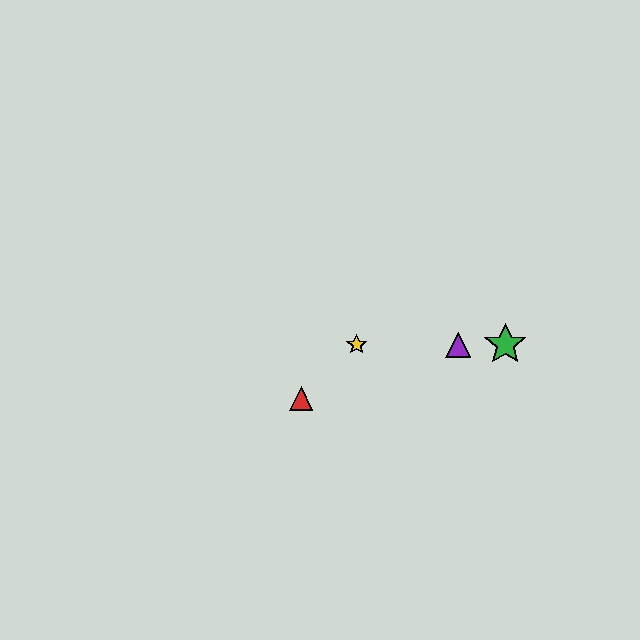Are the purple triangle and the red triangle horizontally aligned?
No, the purple triangle is at y≈345 and the red triangle is at y≈399.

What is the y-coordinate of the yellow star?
The yellow star is at y≈345.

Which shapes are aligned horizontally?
The blue star, the green star, the yellow star, the purple triangle are aligned horizontally.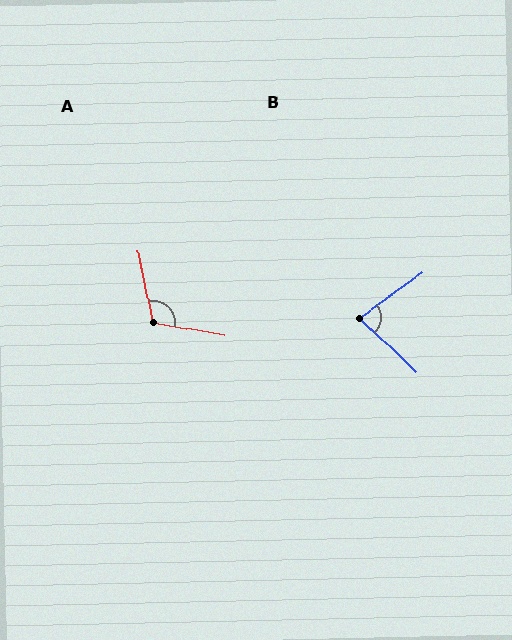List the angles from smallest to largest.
B (79°), A (111°).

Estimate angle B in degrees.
Approximately 79 degrees.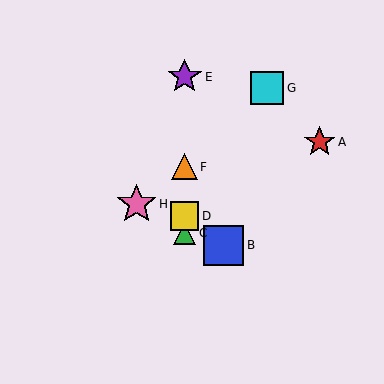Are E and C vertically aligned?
Yes, both are at x≈185.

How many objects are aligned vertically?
4 objects (C, D, E, F) are aligned vertically.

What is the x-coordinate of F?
Object F is at x≈185.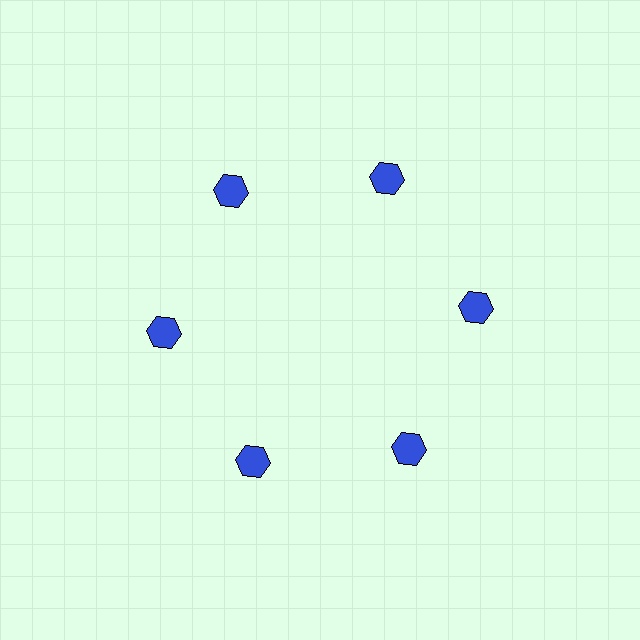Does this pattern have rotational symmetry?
Yes, this pattern has 6-fold rotational symmetry. It looks the same after rotating 60 degrees around the center.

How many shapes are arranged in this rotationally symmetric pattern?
There are 6 shapes, arranged in 6 groups of 1.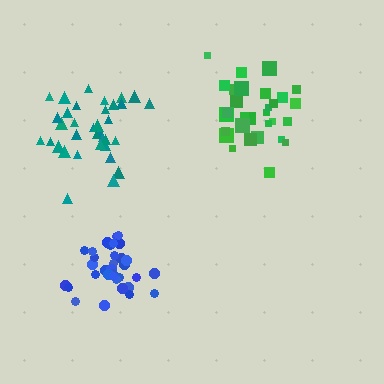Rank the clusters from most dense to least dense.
blue, green, teal.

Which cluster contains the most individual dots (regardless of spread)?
Teal (35).